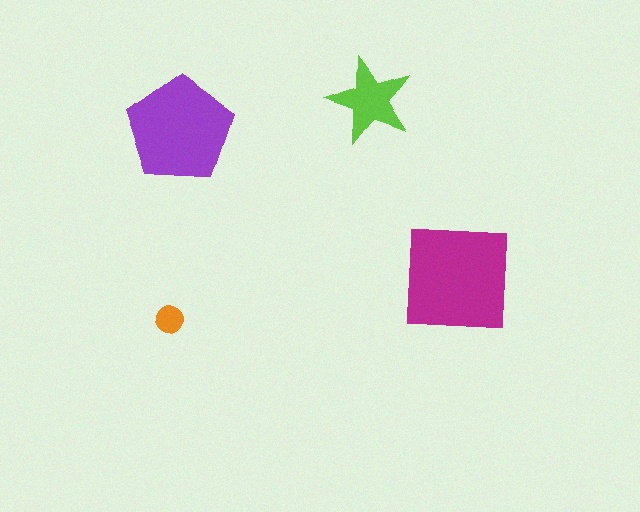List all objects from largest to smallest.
The magenta square, the purple pentagon, the lime star, the orange circle.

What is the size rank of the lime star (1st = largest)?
3rd.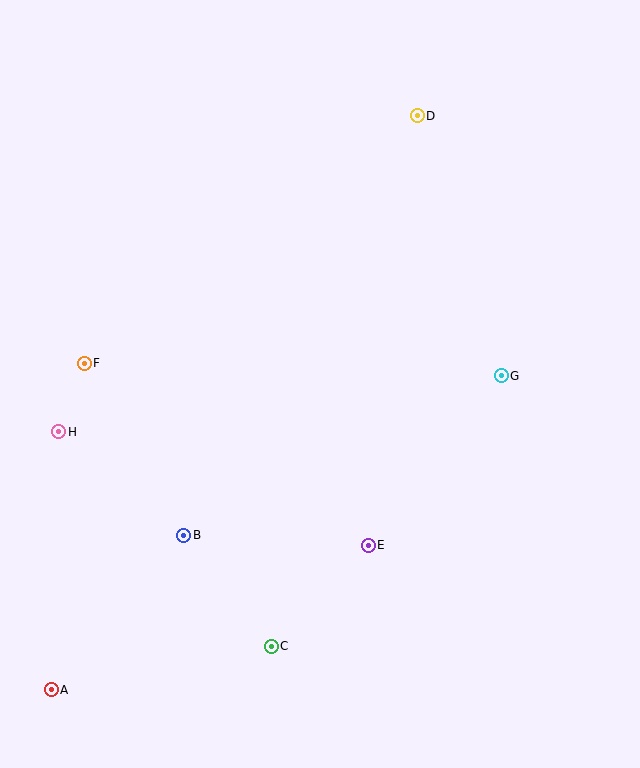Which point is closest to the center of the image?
Point E at (368, 545) is closest to the center.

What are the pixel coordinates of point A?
Point A is at (51, 690).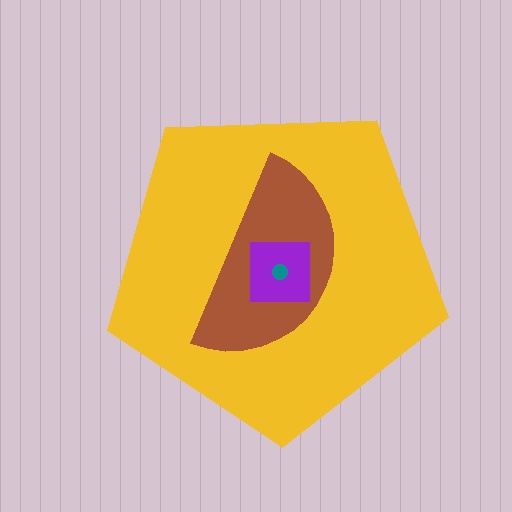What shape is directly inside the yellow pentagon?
The brown semicircle.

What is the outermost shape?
The yellow pentagon.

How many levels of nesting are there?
4.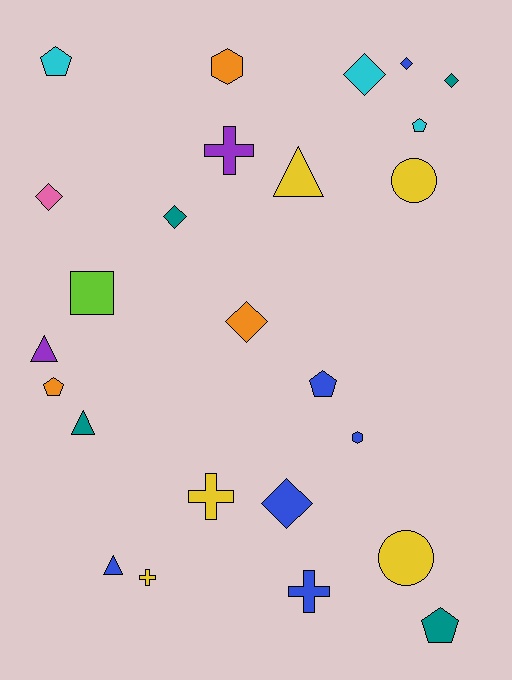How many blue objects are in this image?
There are 6 blue objects.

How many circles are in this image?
There are 2 circles.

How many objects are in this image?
There are 25 objects.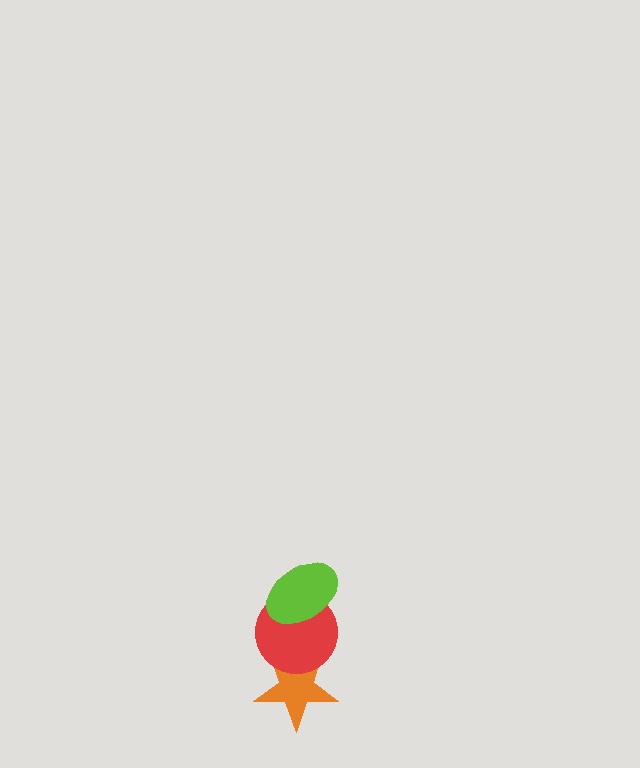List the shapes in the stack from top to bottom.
From top to bottom: the lime ellipse, the red circle, the orange star.